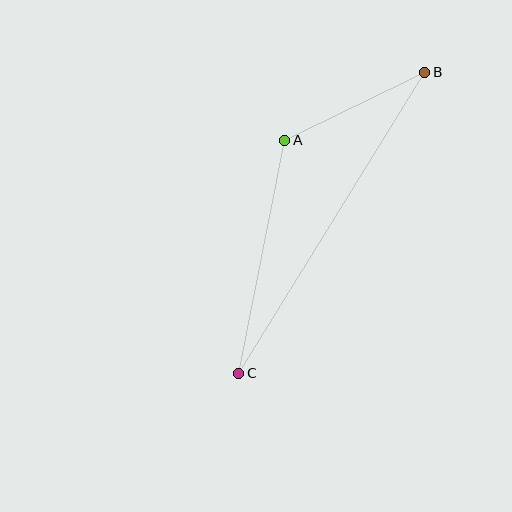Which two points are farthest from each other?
Points B and C are farthest from each other.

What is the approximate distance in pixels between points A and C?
The distance between A and C is approximately 237 pixels.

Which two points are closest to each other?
Points A and B are closest to each other.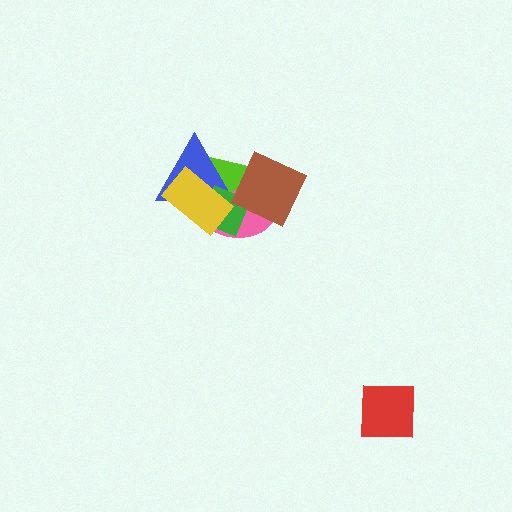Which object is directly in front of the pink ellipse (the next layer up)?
The green diamond is directly in front of the pink ellipse.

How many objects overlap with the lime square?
5 objects overlap with the lime square.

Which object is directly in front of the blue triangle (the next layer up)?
The pink ellipse is directly in front of the blue triangle.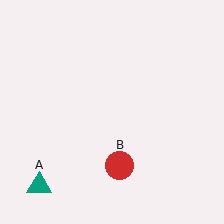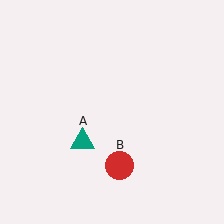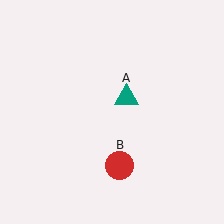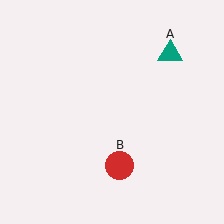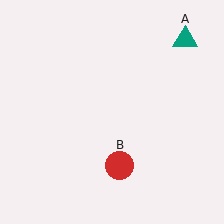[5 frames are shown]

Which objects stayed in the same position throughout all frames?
Red circle (object B) remained stationary.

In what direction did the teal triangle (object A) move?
The teal triangle (object A) moved up and to the right.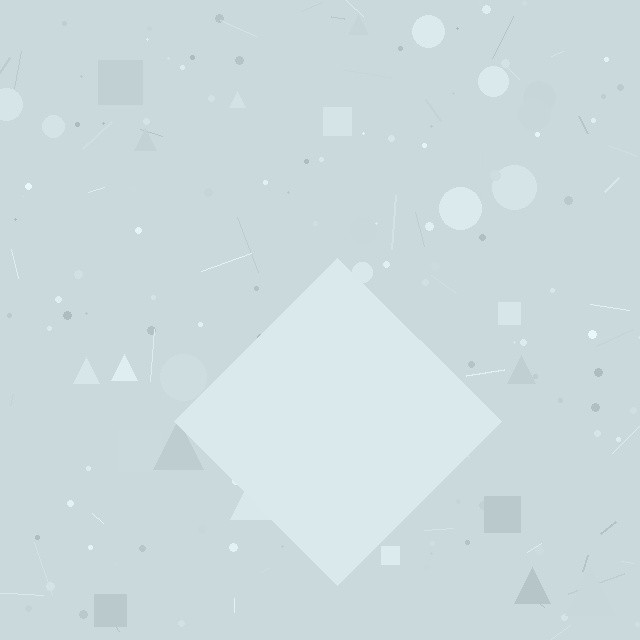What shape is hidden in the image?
A diamond is hidden in the image.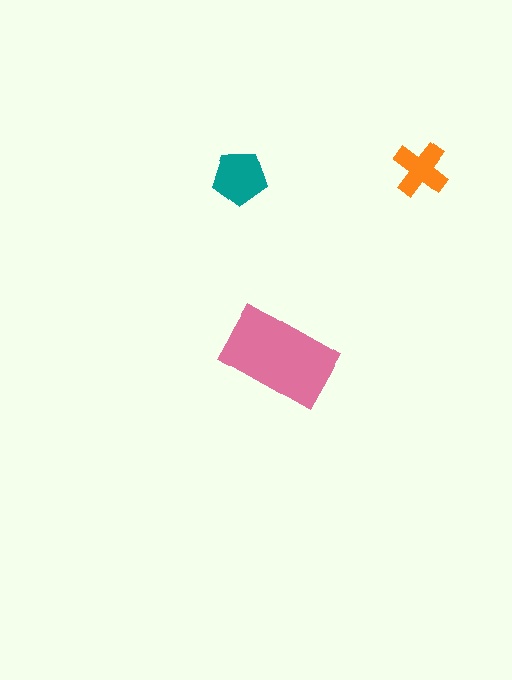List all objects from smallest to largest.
The orange cross, the teal pentagon, the pink rectangle.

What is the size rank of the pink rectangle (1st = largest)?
1st.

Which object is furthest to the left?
The teal pentagon is leftmost.